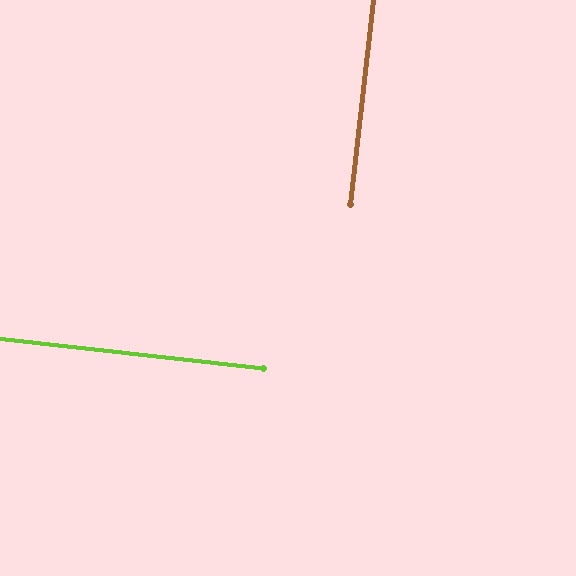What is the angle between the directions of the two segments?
Approximately 90 degrees.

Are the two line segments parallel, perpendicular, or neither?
Perpendicular — they meet at approximately 90°.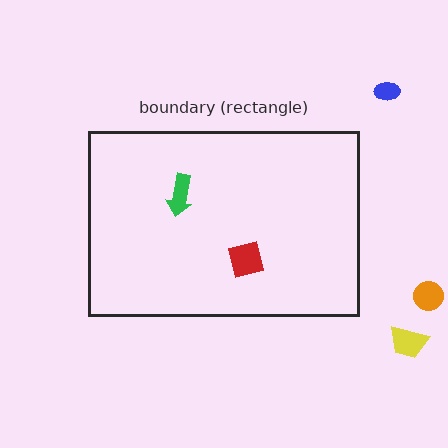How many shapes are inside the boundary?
2 inside, 3 outside.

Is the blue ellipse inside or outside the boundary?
Outside.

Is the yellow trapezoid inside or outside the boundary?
Outside.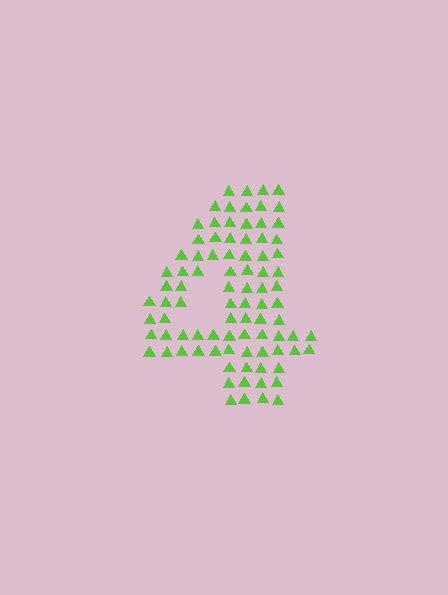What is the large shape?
The large shape is the digit 4.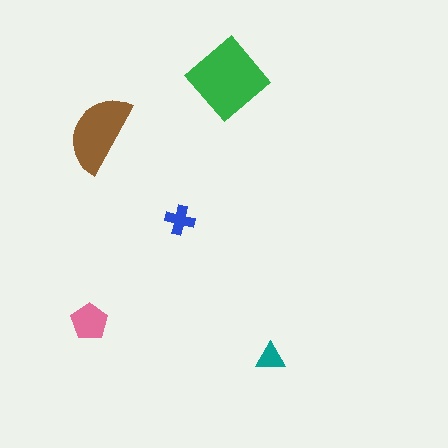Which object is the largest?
The green diamond.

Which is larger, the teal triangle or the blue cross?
The blue cross.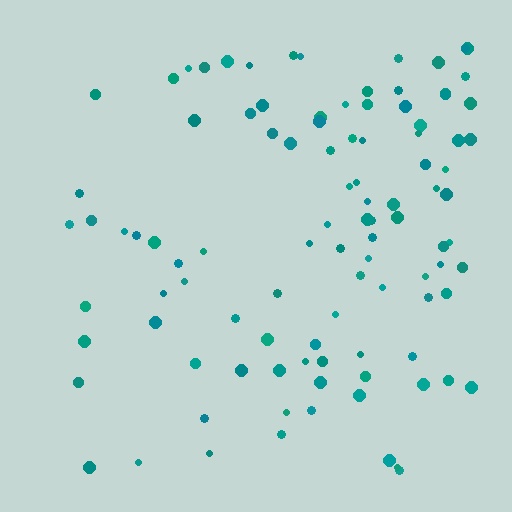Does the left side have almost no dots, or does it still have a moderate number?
Still a moderate number, just noticeably fewer than the right.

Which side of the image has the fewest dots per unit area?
The left.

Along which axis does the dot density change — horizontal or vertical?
Horizontal.